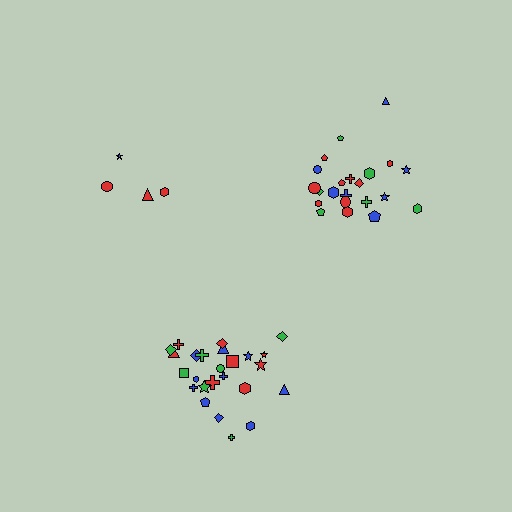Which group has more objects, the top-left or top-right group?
The top-right group.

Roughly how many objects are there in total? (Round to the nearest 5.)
Roughly 50 objects in total.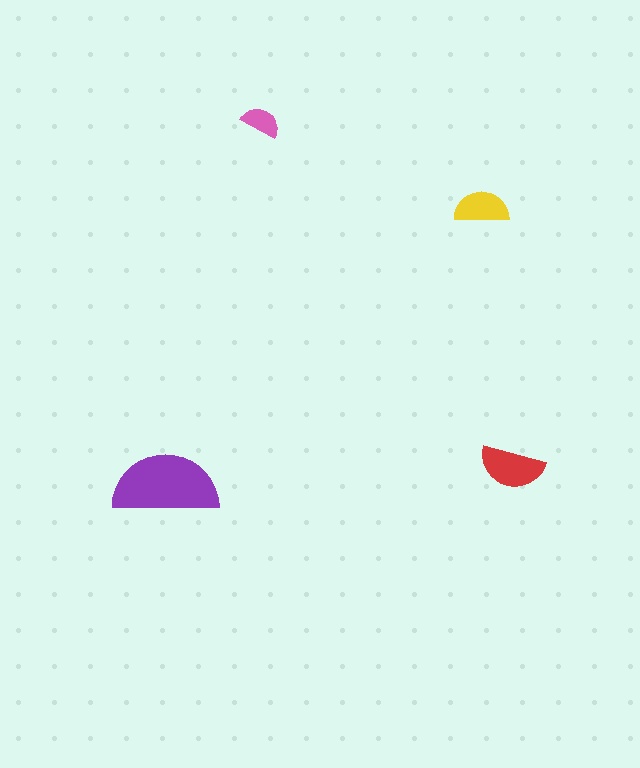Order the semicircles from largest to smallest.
the purple one, the red one, the yellow one, the pink one.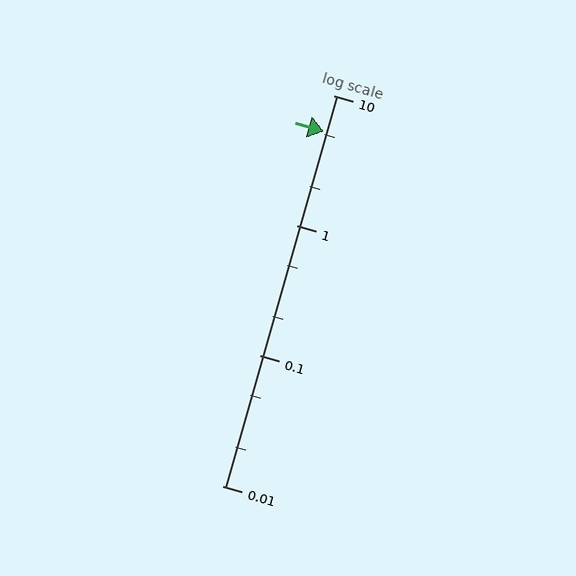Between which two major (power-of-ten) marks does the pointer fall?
The pointer is between 1 and 10.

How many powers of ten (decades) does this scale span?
The scale spans 3 decades, from 0.01 to 10.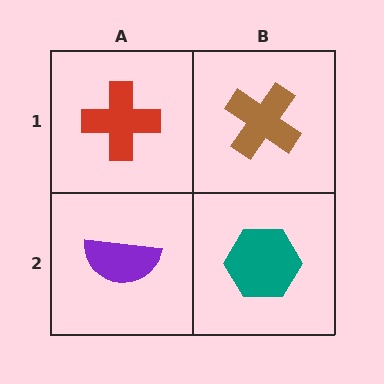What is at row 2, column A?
A purple semicircle.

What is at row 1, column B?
A brown cross.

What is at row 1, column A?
A red cross.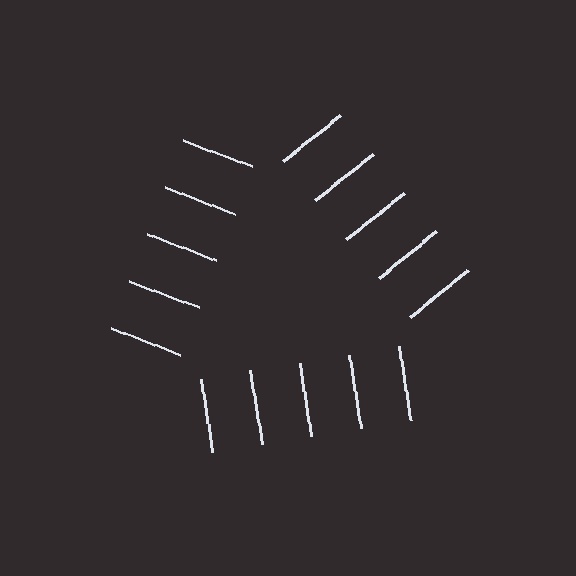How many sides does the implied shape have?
3 sides — the line-ends trace a triangle.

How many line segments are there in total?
15 — 5 along each of the 3 edges.